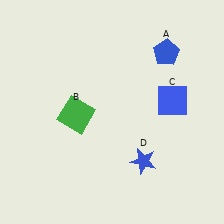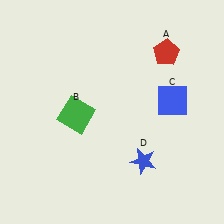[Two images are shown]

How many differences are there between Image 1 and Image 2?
There is 1 difference between the two images.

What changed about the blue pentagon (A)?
In Image 1, A is blue. In Image 2, it changed to red.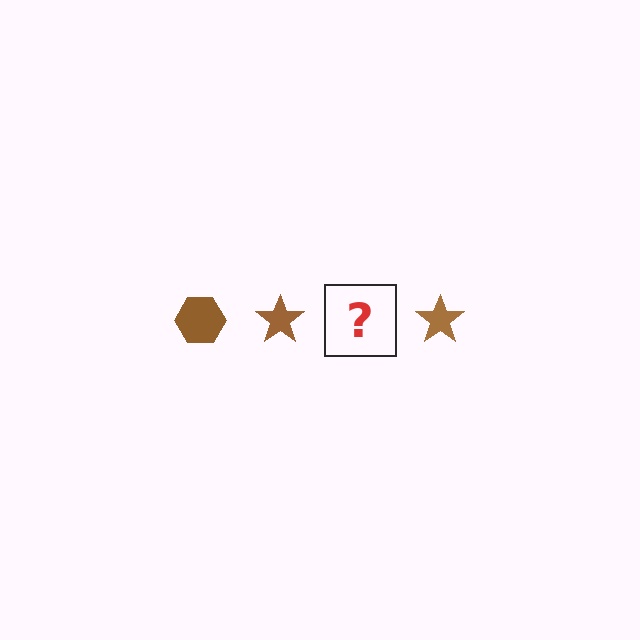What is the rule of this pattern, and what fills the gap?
The rule is that the pattern cycles through hexagon, star shapes in brown. The gap should be filled with a brown hexagon.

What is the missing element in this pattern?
The missing element is a brown hexagon.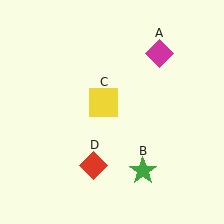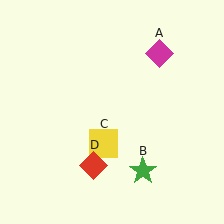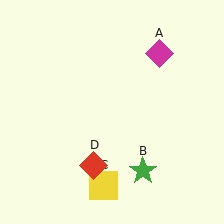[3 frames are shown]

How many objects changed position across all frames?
1 object changed position: yellow square (object C).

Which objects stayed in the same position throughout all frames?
Magenta diamond (object A) and green star (object B) and red diamond (object D) remained stationary.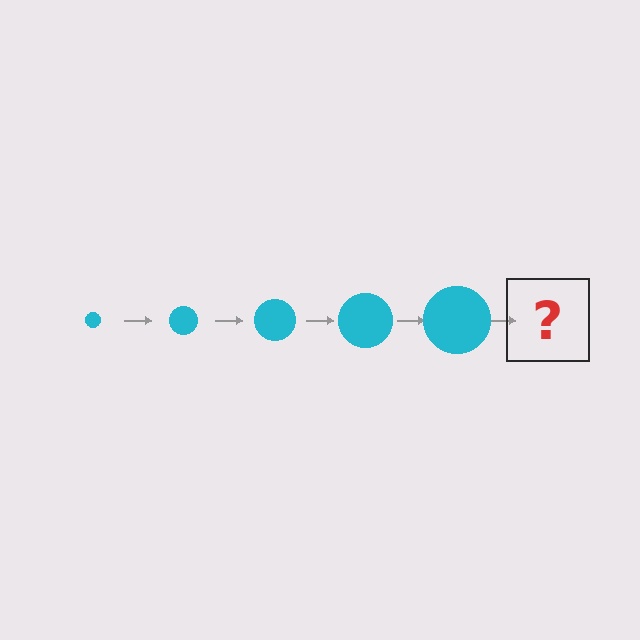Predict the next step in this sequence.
The next step is a cyan circle, larger than the previous one.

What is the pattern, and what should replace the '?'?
The pattern is that the circle gets progressively larger each step. The '?' should be a cyan circle, larger than the previous one.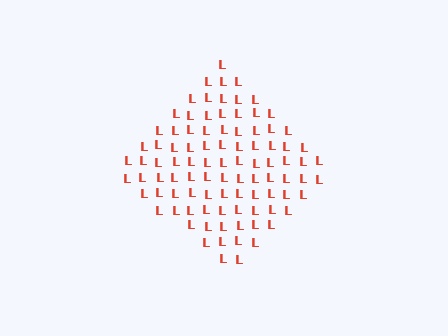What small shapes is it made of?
It is made of small letter L's.